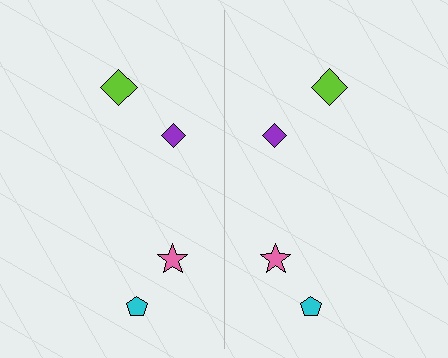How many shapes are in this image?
There are 8 shapes in this image.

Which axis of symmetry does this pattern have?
The pattern has a vertical axis of symmetry running through the center of the image.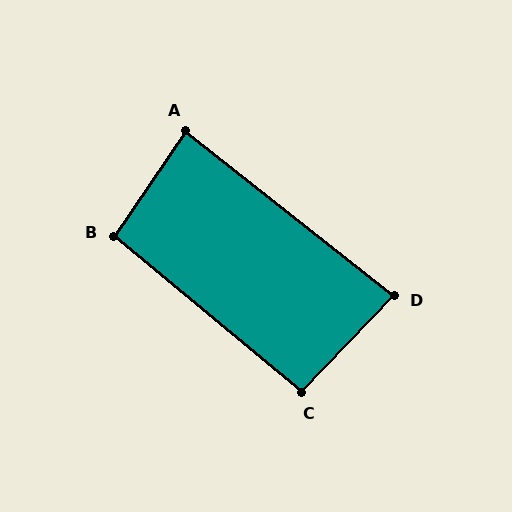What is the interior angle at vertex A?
Approximately 86 degrees (approximately right).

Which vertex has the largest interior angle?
B, at approximately 95 degrees.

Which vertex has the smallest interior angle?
D, at approximately 85 degrees.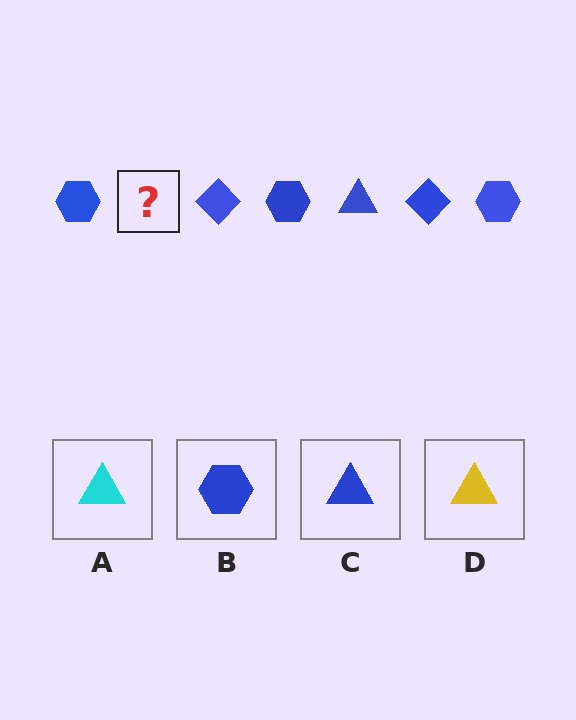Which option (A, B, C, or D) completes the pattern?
C.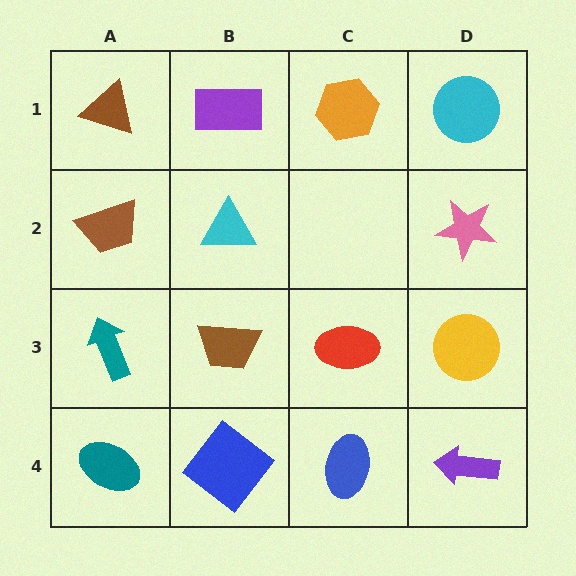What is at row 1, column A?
A brown triangle.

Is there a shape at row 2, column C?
No, that cell is empty.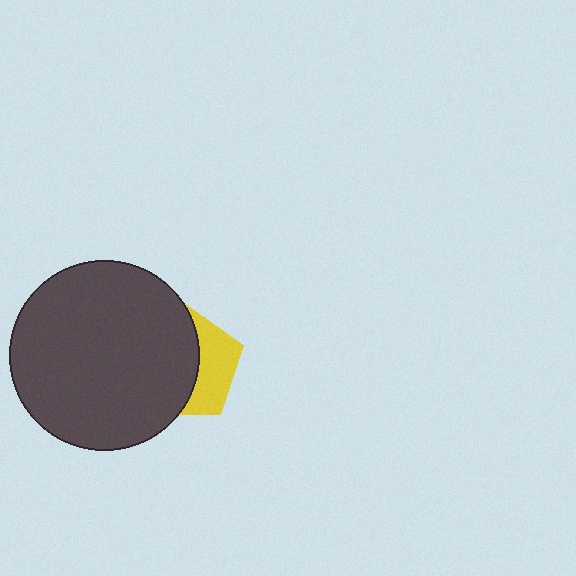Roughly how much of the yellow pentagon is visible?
A small part of it is visible (roughly 39%).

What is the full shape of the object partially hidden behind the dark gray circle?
The partially hidden object is a yellow pentagon.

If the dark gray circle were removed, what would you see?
You would see the complete yellow pentagon.